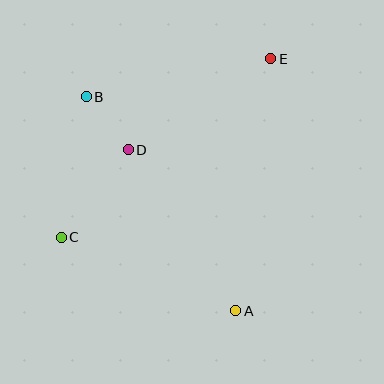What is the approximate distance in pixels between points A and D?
The distance between A and D is approximately 194 pixels.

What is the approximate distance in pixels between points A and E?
The distance between A and E is approximately 255 pixels.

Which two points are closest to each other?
Points B and D are closest to each other.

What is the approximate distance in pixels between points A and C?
The distance between A and C is approximately 189 pixels.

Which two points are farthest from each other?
Points C and E are farthest from each other.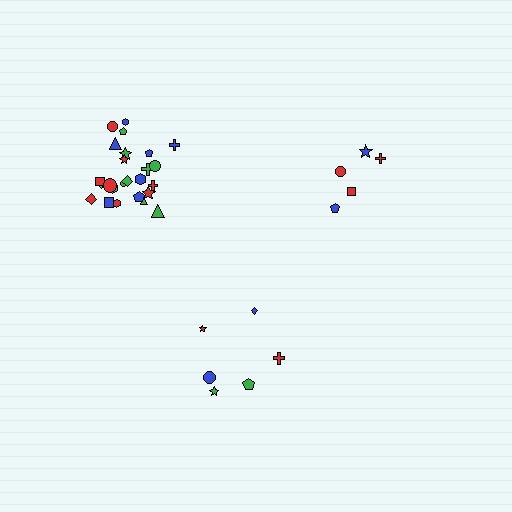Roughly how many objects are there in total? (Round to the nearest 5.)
Roughly 35 objects in total.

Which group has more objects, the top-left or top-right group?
The top-left group.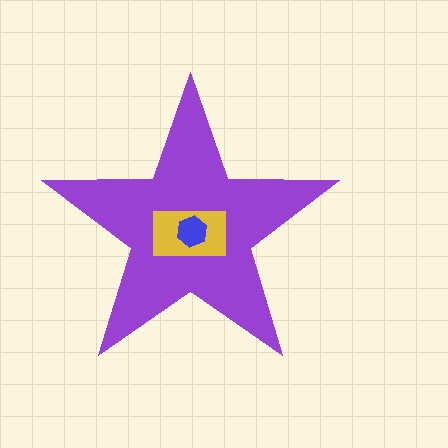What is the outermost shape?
The purple star.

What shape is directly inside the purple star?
The yellow rectangle.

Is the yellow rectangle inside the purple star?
Yes.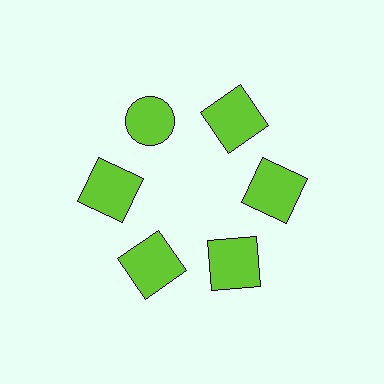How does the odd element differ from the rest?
It has a different shape: circle instead of square.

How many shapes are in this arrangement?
There are 6 shapes arranged in a ring pattern.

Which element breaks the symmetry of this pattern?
The lime circle at roughly the 11 o'clock position breaks the symmetry. All other shapes are lime squares.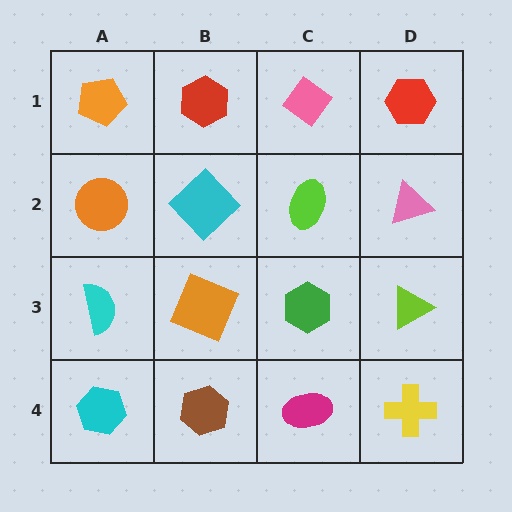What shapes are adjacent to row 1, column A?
An orange circle (row 2, column A), a red hexagon (row 1, column B).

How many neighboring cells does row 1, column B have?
3.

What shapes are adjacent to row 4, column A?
A cyan semicircle (row 3, column A), a brown hexagon (row 4, column B).